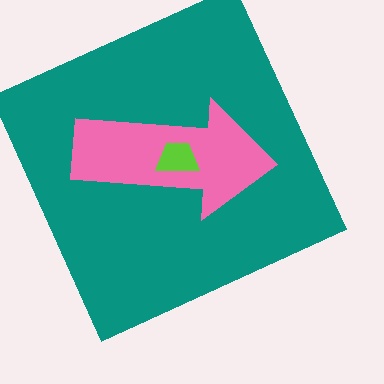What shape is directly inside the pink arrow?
The lime trapezoid.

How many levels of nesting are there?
3.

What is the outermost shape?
The teal square.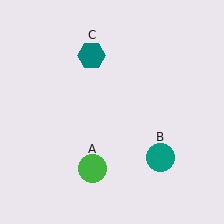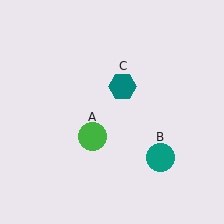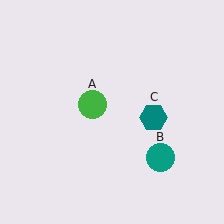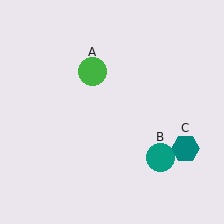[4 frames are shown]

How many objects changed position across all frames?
2 objects changed position: green circle (object A), teal hexagon (object C).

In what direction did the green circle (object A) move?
The green circle (object A) moved up.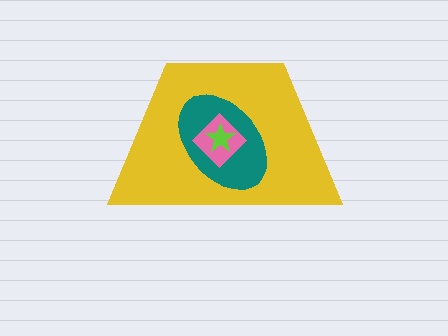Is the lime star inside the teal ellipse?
Yes.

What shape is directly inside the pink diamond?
The lime star.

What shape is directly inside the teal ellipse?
The pink diamond.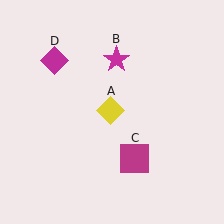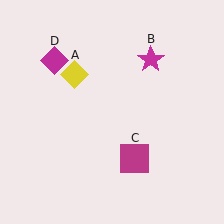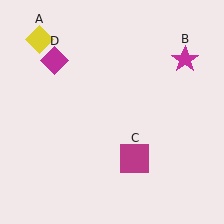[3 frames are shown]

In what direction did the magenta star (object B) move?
The magenta star (object B) moved right.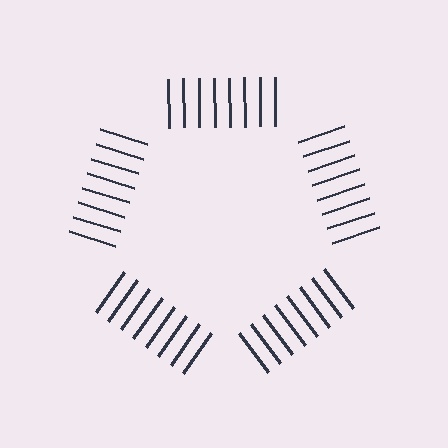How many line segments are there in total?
40 — 8 along each of the 5 edges.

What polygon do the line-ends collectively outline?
An illusory pentagon — the line segments terminate on its edges but no continuous stroke is drawn.